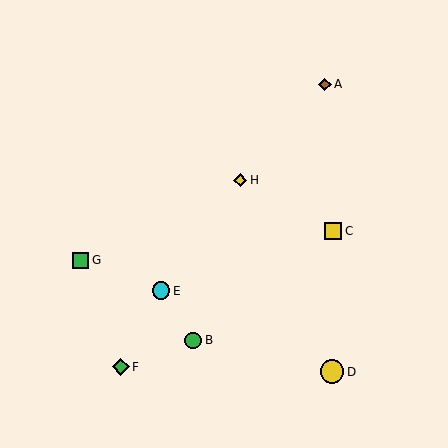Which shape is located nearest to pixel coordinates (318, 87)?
The brown diamond (labeled A) at (325, 84) is nearest to that location.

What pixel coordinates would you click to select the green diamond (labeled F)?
Click at (121, 367) to select the green diamond F.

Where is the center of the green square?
The center of the green square is at (81, 260).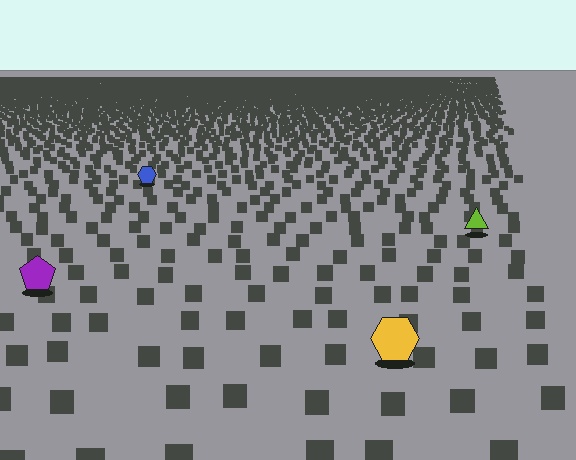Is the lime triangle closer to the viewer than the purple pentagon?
No. The purple pentagon is closer — you can tell from the texture gradient: the ground texture is coarser near it.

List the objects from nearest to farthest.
From nearest to farthest: the yellow hexagon, the purple pentagon, the lime triangle, the blue hexagon.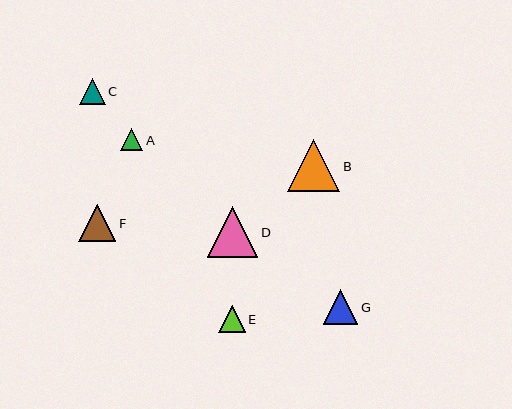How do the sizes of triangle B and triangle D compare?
Triangle B and triangle D are approximately the same size.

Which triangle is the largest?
Triangle B is the largest with a size of approximately 52 pixels.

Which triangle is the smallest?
Triangle A is the smallest with a size of approximately 22 pixels.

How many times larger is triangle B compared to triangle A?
Triangle B is approximately 2.4 times the size of triangle A.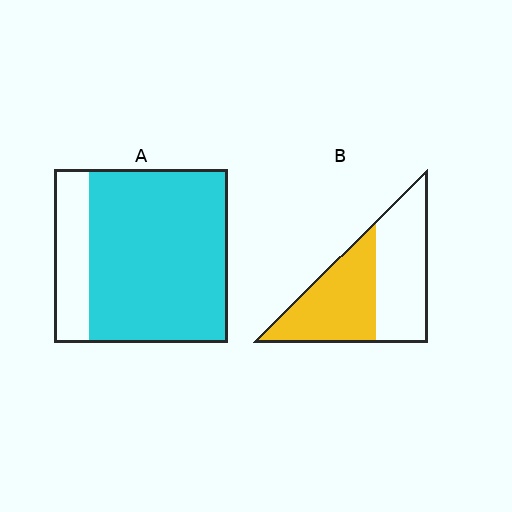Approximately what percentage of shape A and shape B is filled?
A is approximately 80% and B is approximately 50%.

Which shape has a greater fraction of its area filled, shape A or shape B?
Shape A.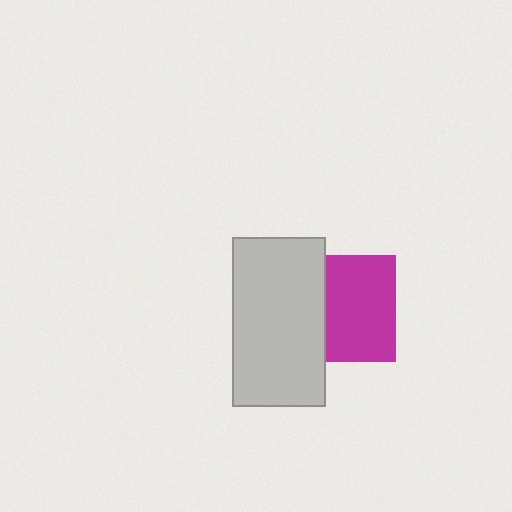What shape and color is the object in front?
The object in front is a light gray rectangle.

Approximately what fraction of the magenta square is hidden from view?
Roughly 34% of the magenta square is hidden behind the light gray rectangle.